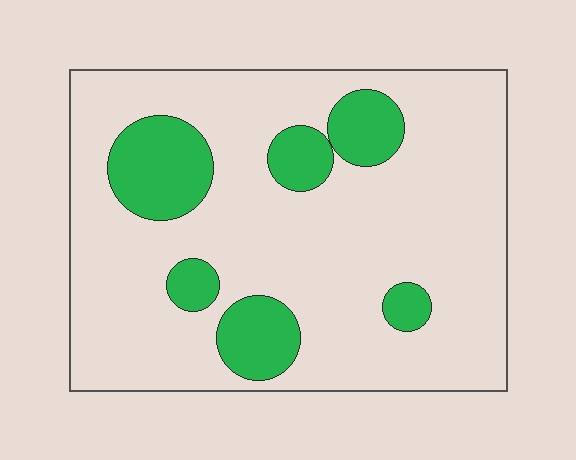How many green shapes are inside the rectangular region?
6.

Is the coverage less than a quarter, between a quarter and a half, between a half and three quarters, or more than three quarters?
Less than a quarter.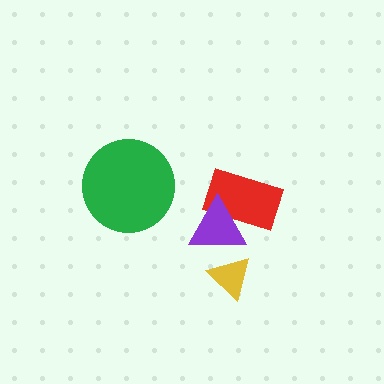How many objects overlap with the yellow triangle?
1 object overlaps with the yellow triangle.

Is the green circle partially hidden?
No, no other shape covers it.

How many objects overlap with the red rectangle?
1 object overlaps with the red rectangle.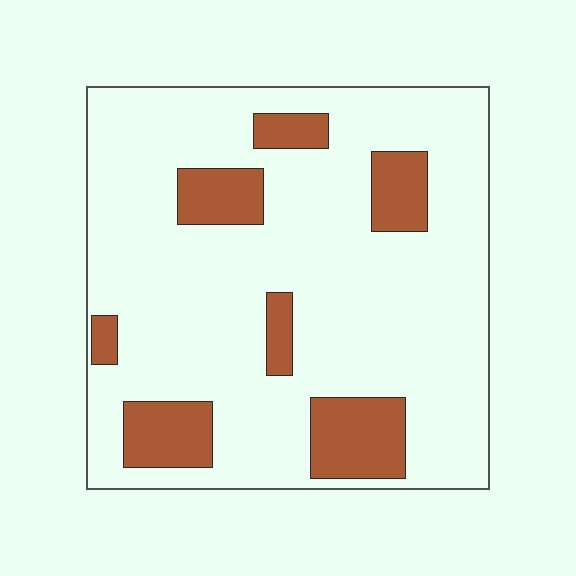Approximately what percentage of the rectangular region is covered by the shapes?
Approximately 20%.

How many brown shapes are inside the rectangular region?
7.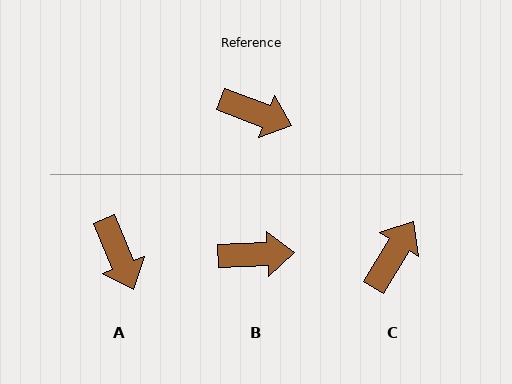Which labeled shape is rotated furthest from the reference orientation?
C, about 79 degrees away.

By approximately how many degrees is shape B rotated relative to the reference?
Approximately 23 degrees counter-clockwise.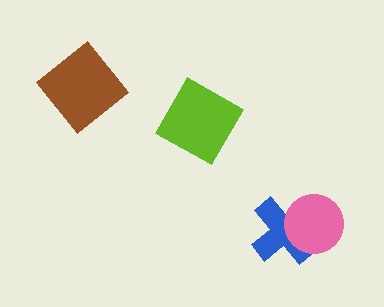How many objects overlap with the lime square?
0 objects overlap with the lime square.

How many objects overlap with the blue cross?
1 object overlaps with the blue cross.